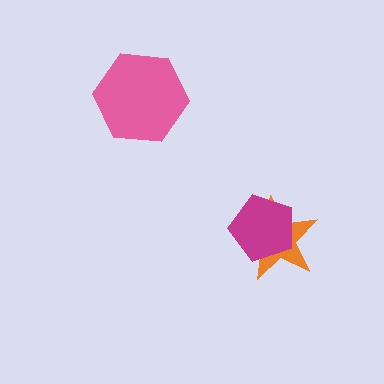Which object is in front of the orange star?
The magenta pentagon is in front of the orange star.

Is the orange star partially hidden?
Yes, it is partially covered by another shape.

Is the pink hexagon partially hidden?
No, no other shape covers it.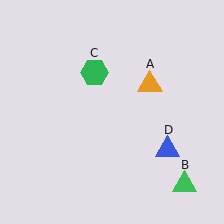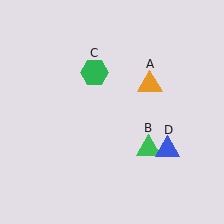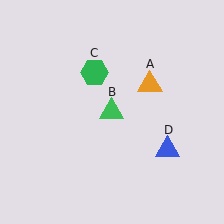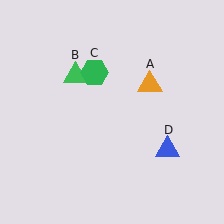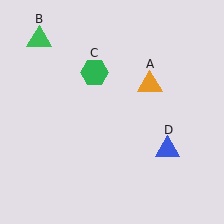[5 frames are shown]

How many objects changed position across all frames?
1 object changed position: green triangle (object B).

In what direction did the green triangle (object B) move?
The green triangle (object B) moved up and to the left.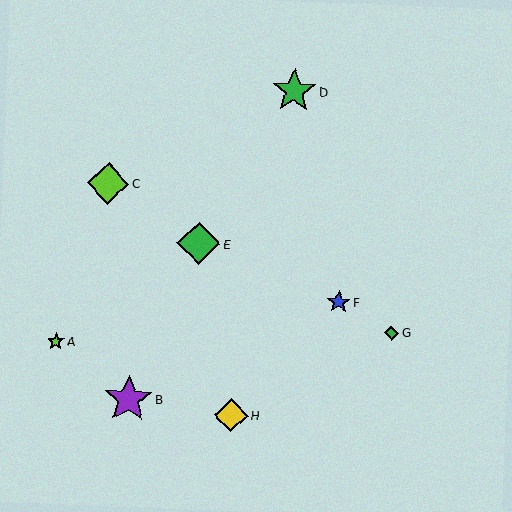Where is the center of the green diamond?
The center of the green diamond is at (199, 243).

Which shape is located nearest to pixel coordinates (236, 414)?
The yellow diamond (labeled H) at (231, 415) is nearest to that location.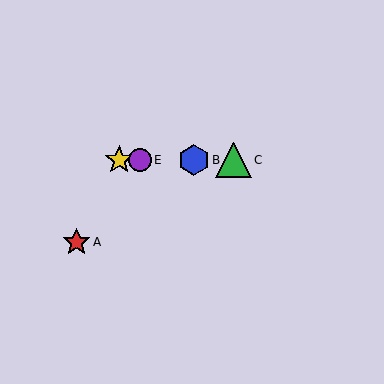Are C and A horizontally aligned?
No, C is at y≈160 and A is at y≈242.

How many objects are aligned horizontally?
4 objects (B, C, D, E) are aligned horizontally.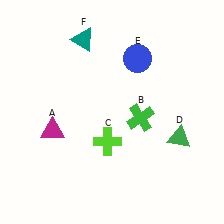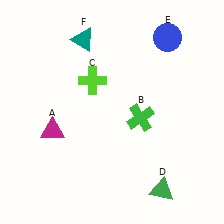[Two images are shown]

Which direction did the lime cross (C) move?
The lime cross (C) moved up.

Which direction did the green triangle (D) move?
The green triangle (D) moved down.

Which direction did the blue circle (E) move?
The blue circle (E) moved right.